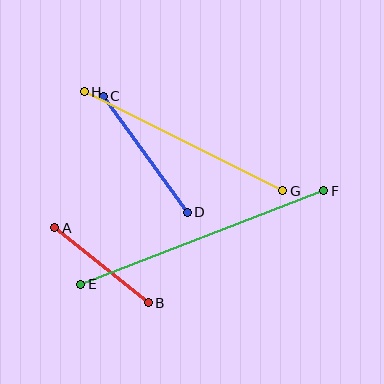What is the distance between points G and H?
The distance is approximately 222 pixels.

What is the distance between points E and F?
The distance is approximately 261 pixels.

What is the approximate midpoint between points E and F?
The midpoint is at approximately (202, 237) pixels.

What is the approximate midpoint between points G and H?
The midpoint is at approximately (184, 141) pixels.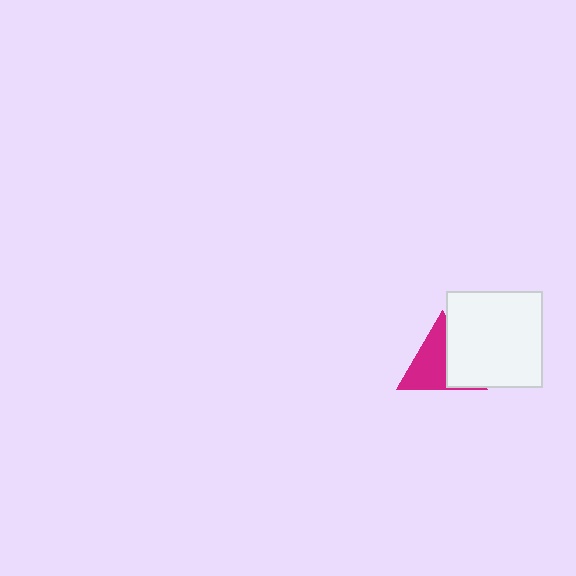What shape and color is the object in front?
The object in front is a white square.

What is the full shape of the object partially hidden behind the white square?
The partially hidden object is a magenta triangle.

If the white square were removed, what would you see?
You would see the complete magenta triangle.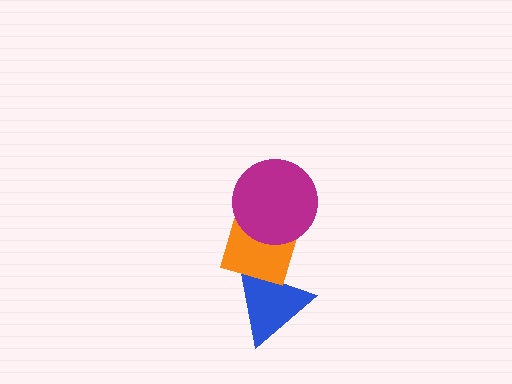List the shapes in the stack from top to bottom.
From top to bottom: the magenta circle, the orange diamond, the blue triangle.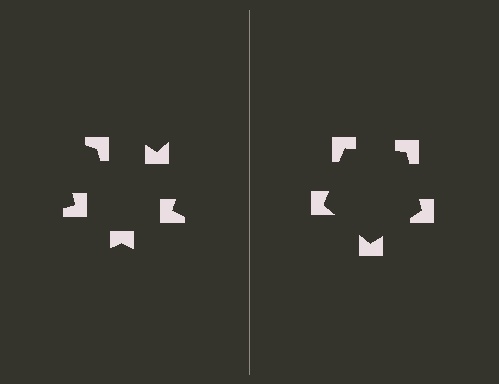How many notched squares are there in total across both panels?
10 — 5 on each side.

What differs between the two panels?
The notched squares are positioned identically on both sides; only the wedge orientations differ. On the right they align to a pentagon; on the left they are misaligned.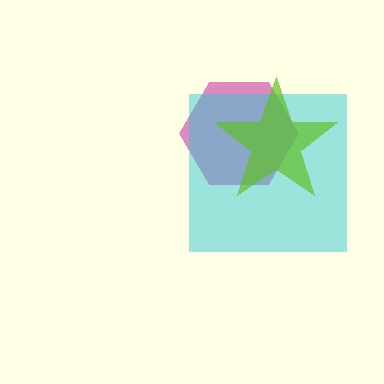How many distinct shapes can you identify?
There are 3 distinct shapes: a magenta hexagon, a cyan square, a lime star.